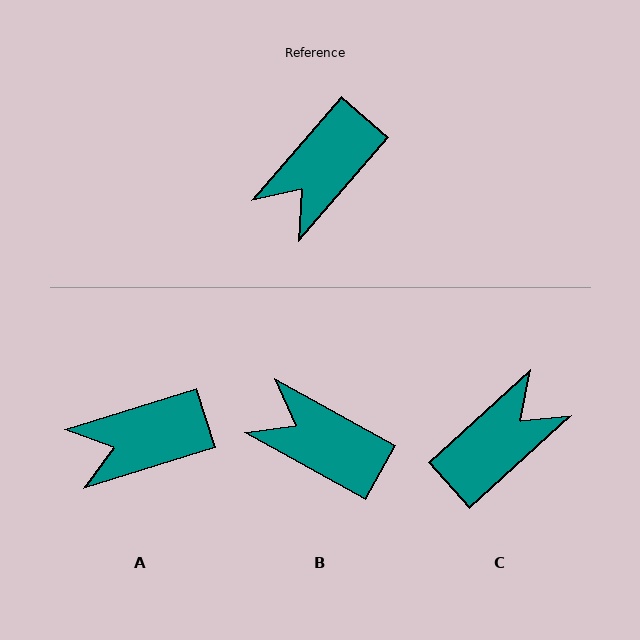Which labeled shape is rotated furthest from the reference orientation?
C, about 173 degrees away.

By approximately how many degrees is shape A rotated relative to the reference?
Approximately 32 degrees clockwise.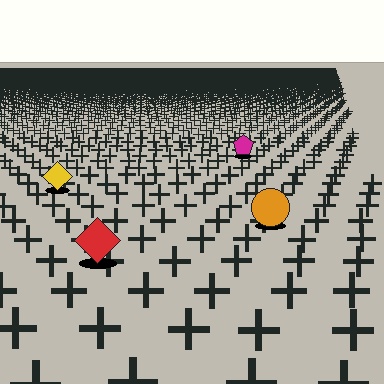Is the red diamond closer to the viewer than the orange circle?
Yes. The red diamond is closer — you can tell from the texture gradient: the ground texture is coarser near it.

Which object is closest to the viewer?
The red diamond is closest. The texture marks near it are larger and more spread out.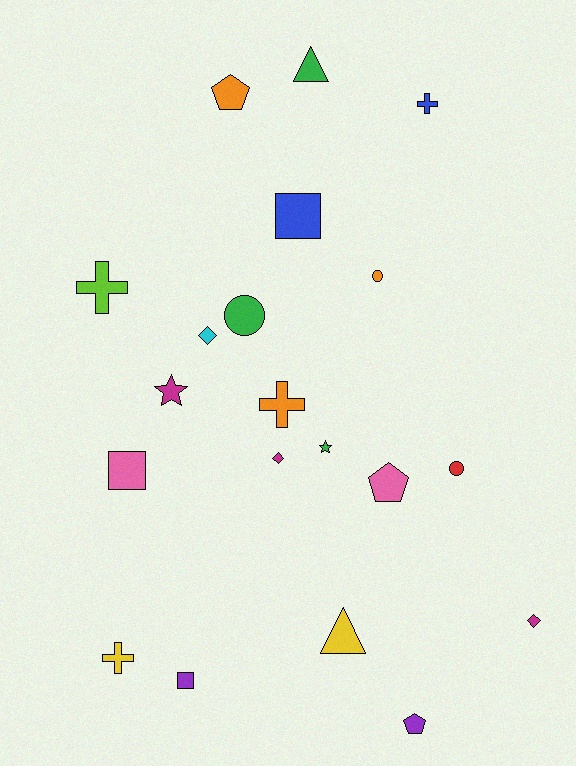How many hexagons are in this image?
There are no hexagons.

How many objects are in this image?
There are 20 objects.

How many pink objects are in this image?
There are 2 pink objects.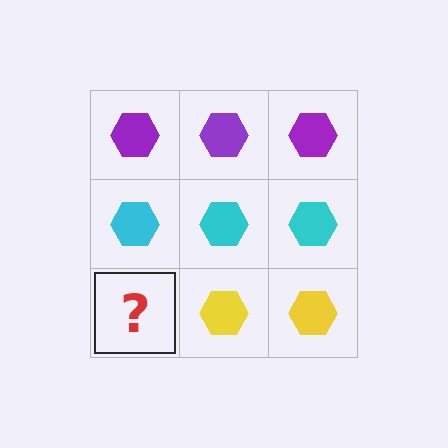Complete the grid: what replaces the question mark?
The question mark should be replaced with a yellow hexagon.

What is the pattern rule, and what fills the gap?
The rule is that each row has a consistent color. The gap should be filled with a yellow hexagon.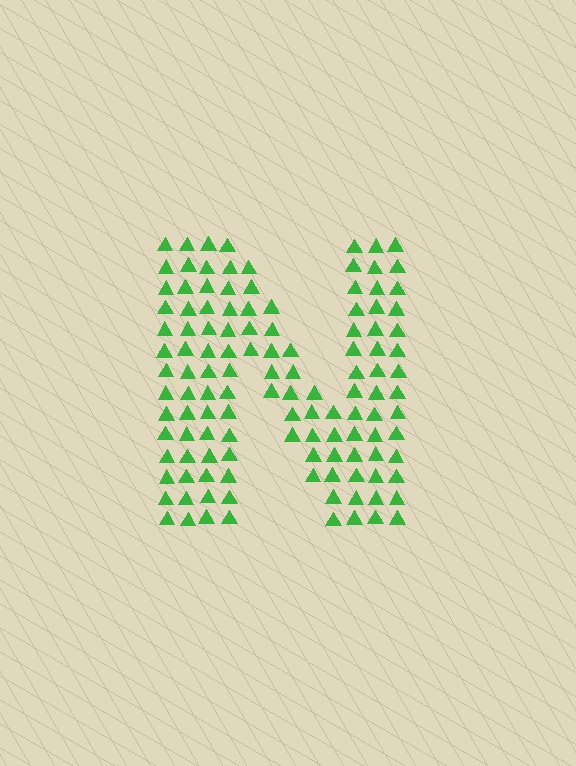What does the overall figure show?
The overall figure shows the letter N.